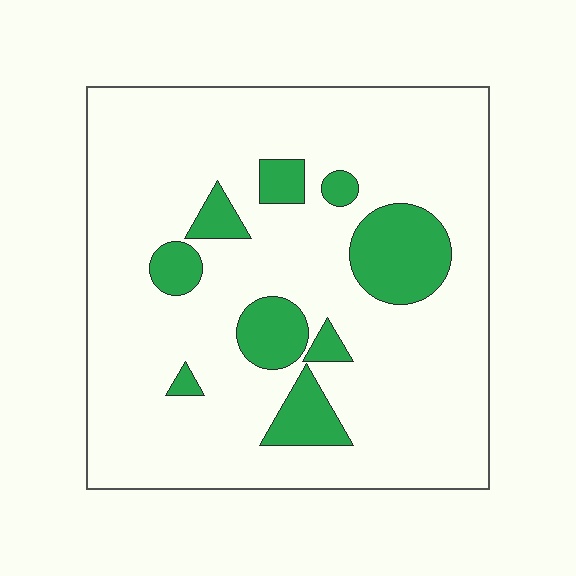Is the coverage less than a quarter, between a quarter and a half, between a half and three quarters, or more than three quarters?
Less than a quarter.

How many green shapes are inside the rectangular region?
9.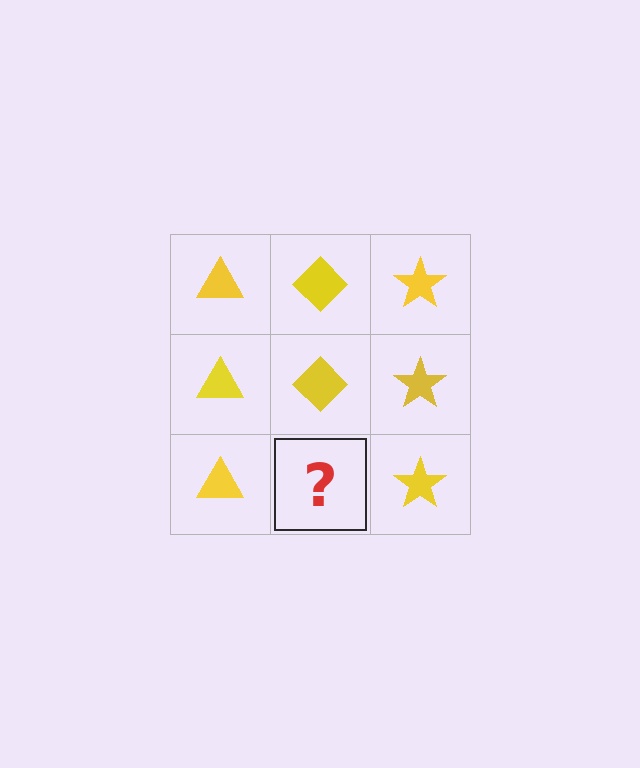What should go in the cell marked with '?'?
The missing cell should contain a yellow diamond.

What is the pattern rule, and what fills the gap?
The rule is that each column has a consistent shape. The gap should be filled with a yellow diamond.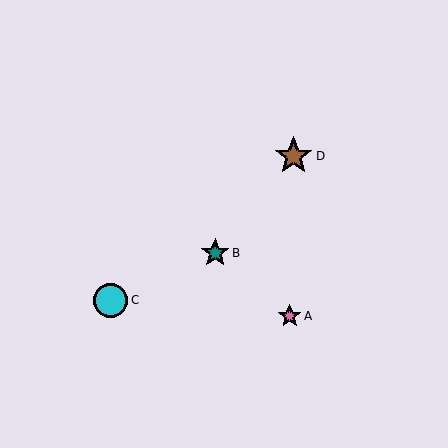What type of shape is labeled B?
Shape B is a teal star.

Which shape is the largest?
The brown star (labeled D) is the largest.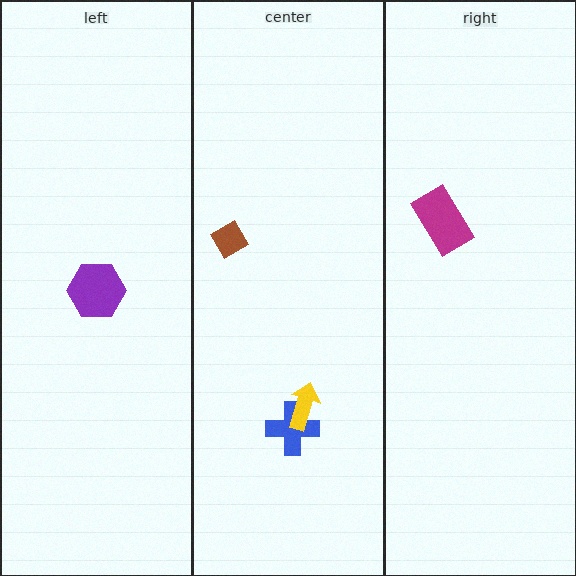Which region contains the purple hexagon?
The left region.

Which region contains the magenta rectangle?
The right region.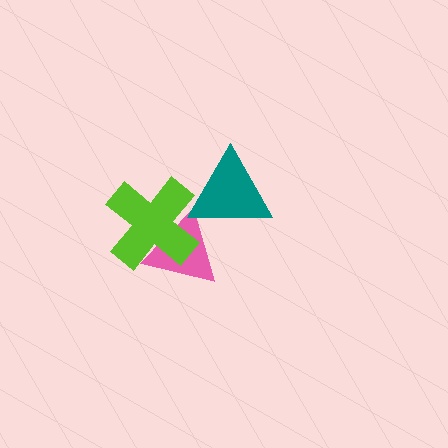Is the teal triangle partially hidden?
No, no other shape covers it.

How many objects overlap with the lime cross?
2 objects overlap with the lime cross.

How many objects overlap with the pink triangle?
2 objects overlap with the pink triangle.